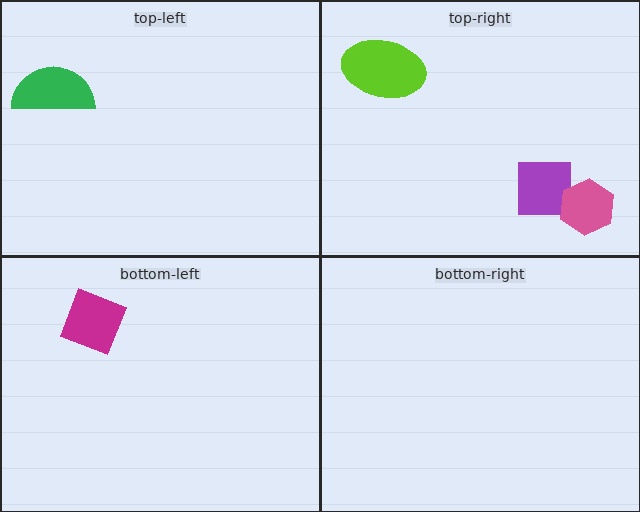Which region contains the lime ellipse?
The top-right region.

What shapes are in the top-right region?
The purple square, the pink hexagon, the lime ellipse.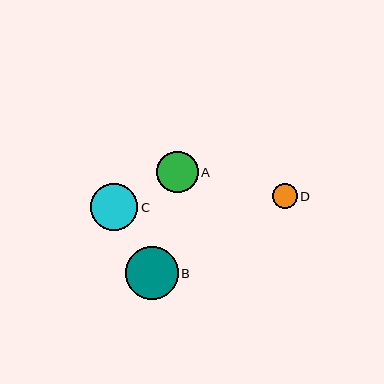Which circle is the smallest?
Circle D is the smallest with a size of approximately 24 pixels.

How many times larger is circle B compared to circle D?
Circle B is approximately 2.2 times the size of circle D.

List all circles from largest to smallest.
From largest to smallest: B, C, A, D.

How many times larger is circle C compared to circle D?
Circle C is approximately 1.9 times the size of circle D.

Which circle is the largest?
Circle B is the largest with a size of approximately 53 pixels.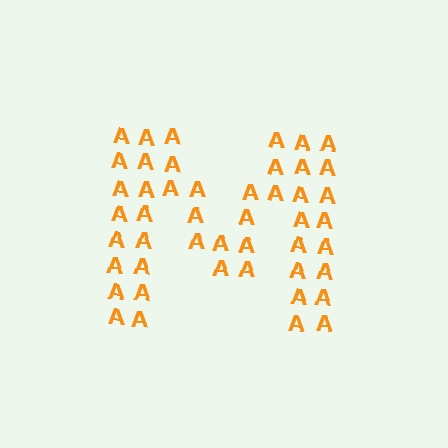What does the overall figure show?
The overall figure shows the letter M.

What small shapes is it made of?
It is made of small letter A's.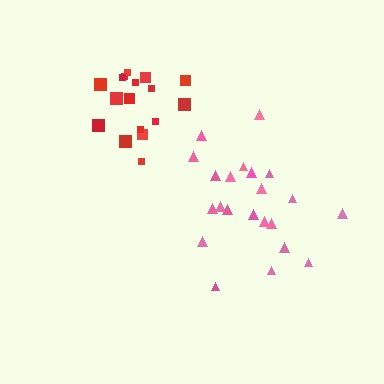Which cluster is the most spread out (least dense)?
Pink.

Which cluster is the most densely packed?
Red.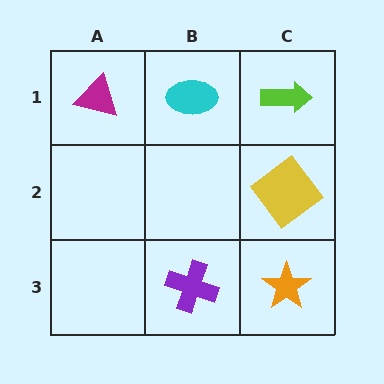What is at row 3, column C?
An orange star.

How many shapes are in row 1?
3 shapes.